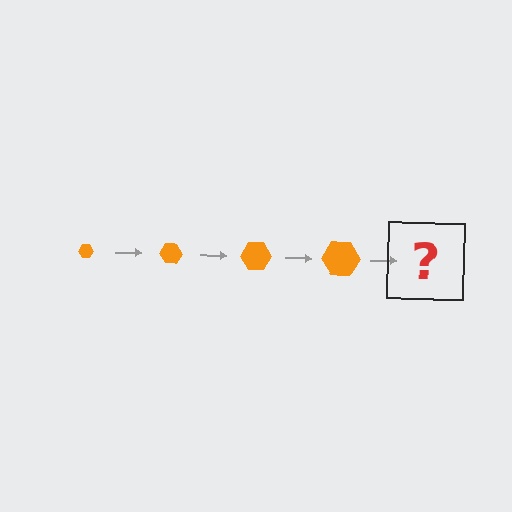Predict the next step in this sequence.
The next step is an orange hexagon, larger than the previous one.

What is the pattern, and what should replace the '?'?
The pattern is that the hexagon gets progressively larger each step. The '?' should be an orange hexagon, larger than the previous one.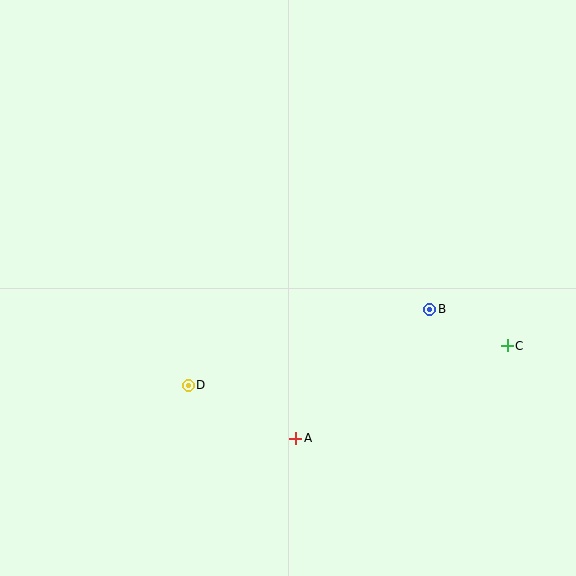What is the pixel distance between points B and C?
The distance between B and C is 86 pixels.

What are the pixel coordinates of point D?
Point D is at (188, 385).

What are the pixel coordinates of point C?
Point C is at (507, 346).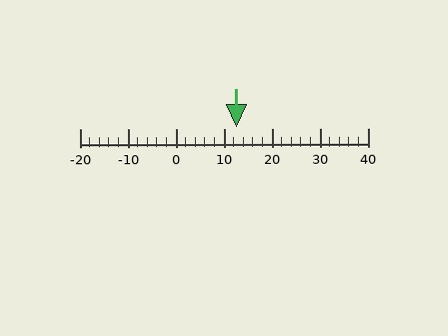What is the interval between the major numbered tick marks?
The major tick marks are spaced 10 units apart.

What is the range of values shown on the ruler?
The ruler shows values from -20 to 40.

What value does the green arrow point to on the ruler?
The green arrow points to approximately 13.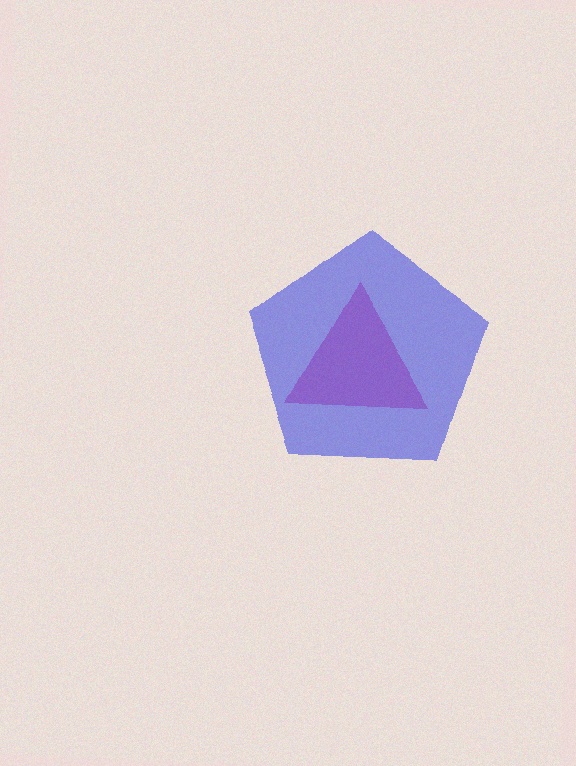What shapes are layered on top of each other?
The layered shapes are: a blue pentagon, a purple triangle.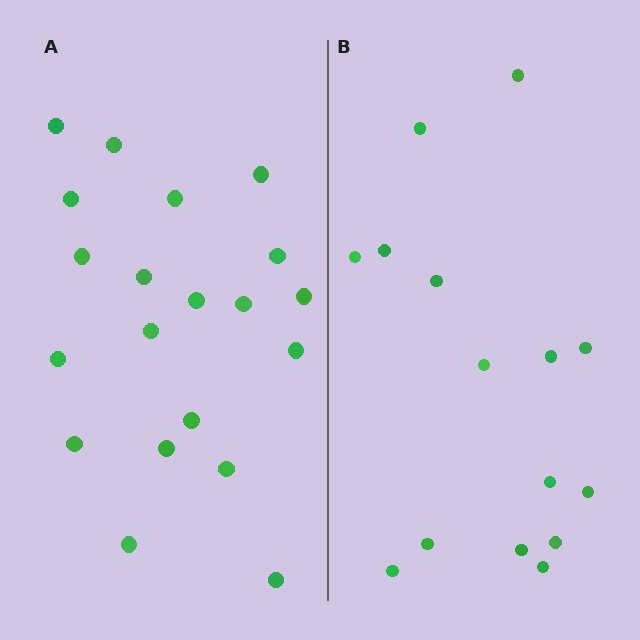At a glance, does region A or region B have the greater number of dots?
Region A (the left region) has more dots.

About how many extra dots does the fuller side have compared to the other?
Region A has about 5 more dots than region B.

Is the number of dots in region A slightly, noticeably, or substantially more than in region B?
Region A has noticeably more, but not dramatically so. The ratio is roughly 1.3 to 1.